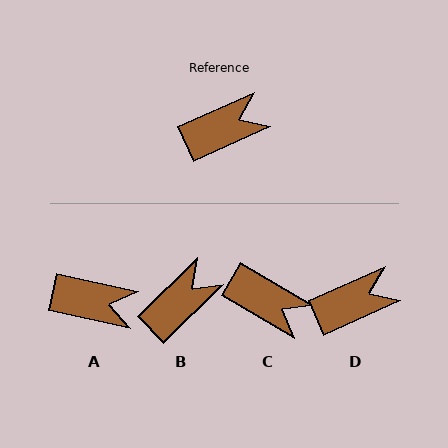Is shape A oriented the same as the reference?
No, it is off by about 36 degrees.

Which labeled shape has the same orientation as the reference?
D.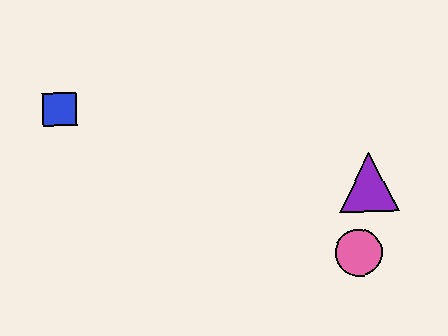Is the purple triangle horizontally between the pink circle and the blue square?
No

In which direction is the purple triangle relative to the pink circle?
The purple triangle is above the pink circle.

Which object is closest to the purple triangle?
The pink circle is closest to the purple triangle.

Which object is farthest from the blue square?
The pink circle is farthest from the blue square.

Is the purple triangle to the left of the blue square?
No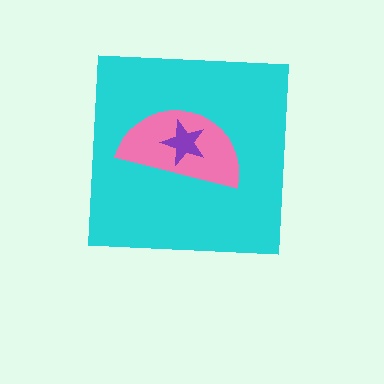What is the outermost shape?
The cyan square.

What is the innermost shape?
The purple star.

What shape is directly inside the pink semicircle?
The purple star.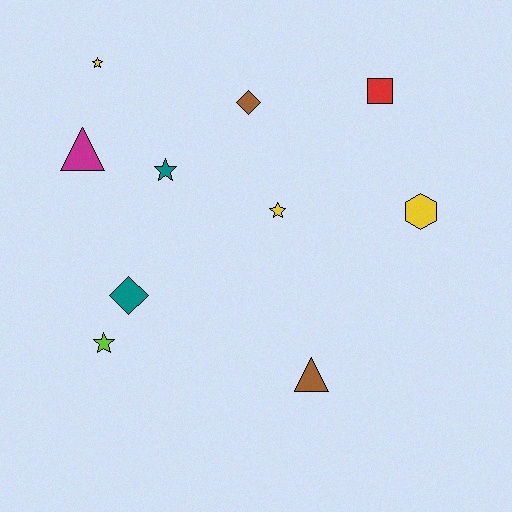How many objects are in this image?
There are 10 objects.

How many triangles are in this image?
There are 2 triangles.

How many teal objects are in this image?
There are 2 teal objects.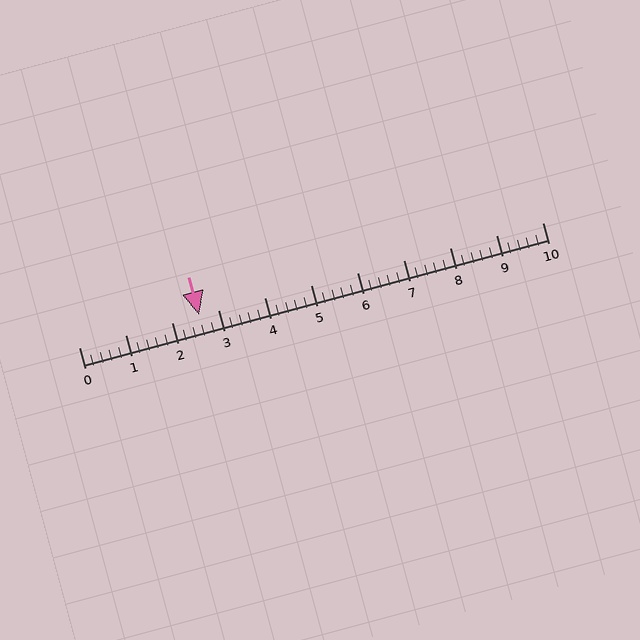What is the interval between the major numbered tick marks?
The major tick marks are spaced 1 units apart.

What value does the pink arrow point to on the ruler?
The pink arrow points to approximately 2.6.